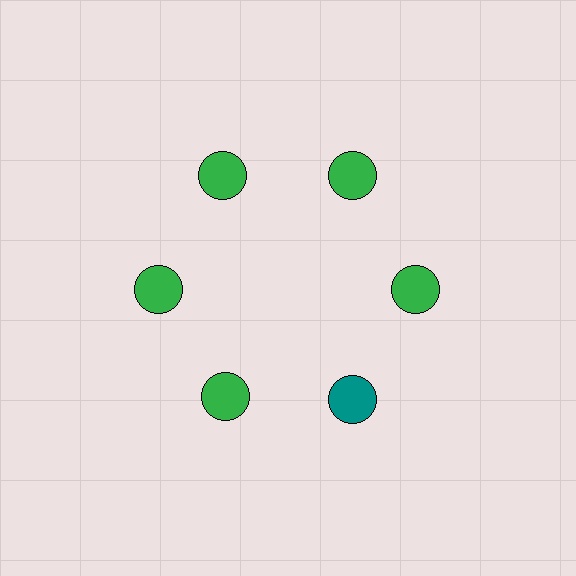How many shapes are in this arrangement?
There are 6 shapes arranged in a ring pattern.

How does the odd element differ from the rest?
It has a different color: teal instead of green.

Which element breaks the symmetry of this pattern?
The teal circle at roughly the 5 o'clock position breaks the symmetry. All other shapes are green circles.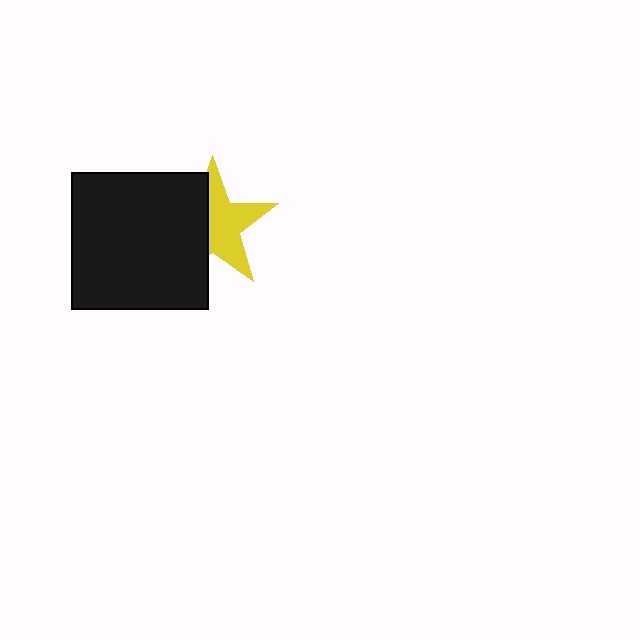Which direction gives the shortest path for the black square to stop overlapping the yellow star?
Moving left gives the shortest separation.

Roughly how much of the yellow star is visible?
About half of it is visible (roughly 56%).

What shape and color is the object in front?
The object in front is a black square.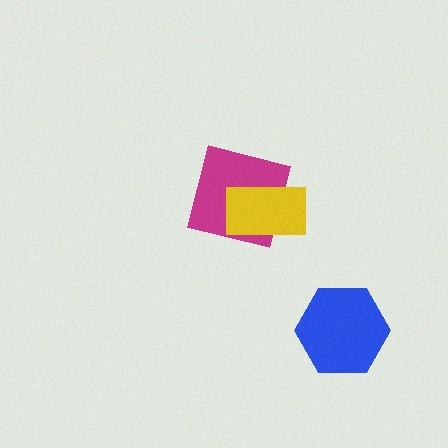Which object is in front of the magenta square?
The yellow rectangle is in front of the magenta square.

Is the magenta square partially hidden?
Yes, it is partially covered by another shape.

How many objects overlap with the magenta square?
1 object overlaps with the magenta square.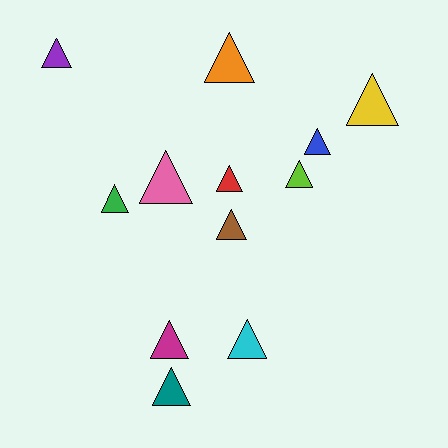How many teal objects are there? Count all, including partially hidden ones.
There is 1 teal object.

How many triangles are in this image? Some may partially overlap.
There are 12 triangles.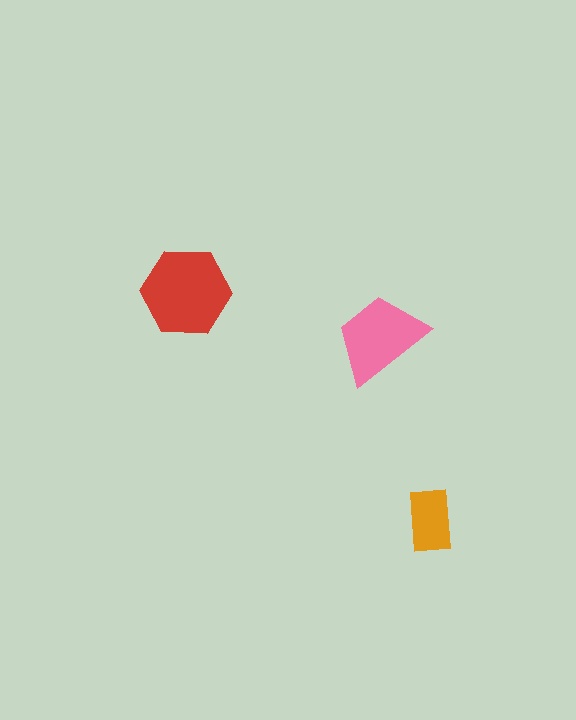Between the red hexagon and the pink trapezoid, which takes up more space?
The red hexagon.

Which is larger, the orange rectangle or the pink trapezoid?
The pink trapezoid.